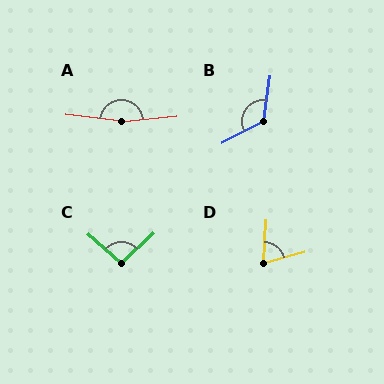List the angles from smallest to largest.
D (72°), C (95°), B (125°), A (167°).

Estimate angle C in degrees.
Approximately 95 degrees.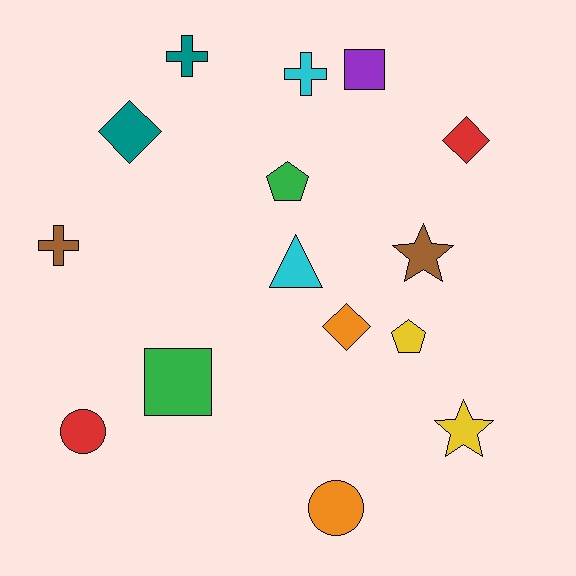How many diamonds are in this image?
There are 3 diamonds.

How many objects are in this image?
There are 15 objects.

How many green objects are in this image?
There are 2 green objects.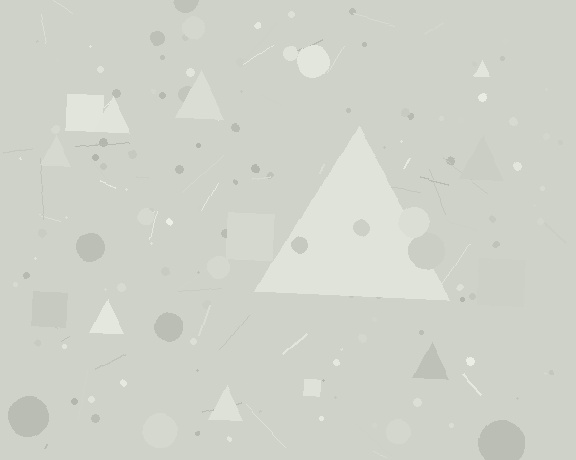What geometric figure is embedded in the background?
A triangle is embedded in the background.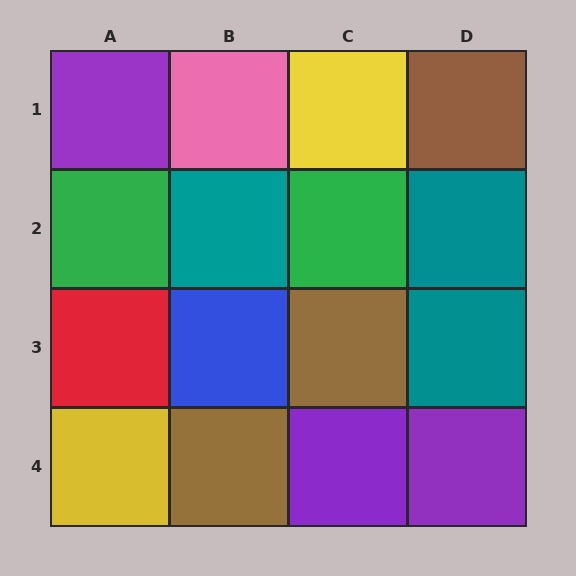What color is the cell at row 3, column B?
Blue.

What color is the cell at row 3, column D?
Teal.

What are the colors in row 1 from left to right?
Purple, pink, yellow, brown.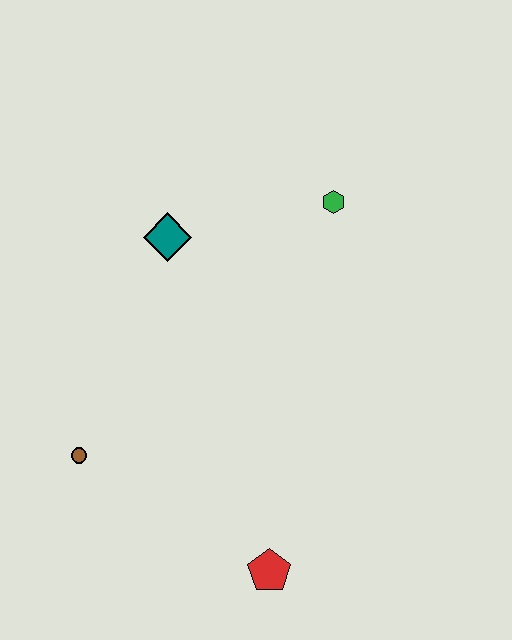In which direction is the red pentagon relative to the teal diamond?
The red pentagon is below the teal diamond.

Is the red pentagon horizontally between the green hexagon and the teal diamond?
Yes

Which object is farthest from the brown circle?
The green hexagon is farthest from the brown circle.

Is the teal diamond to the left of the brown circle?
No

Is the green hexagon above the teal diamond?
Yes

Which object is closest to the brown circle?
The red pentagon is closest to the brown circle.